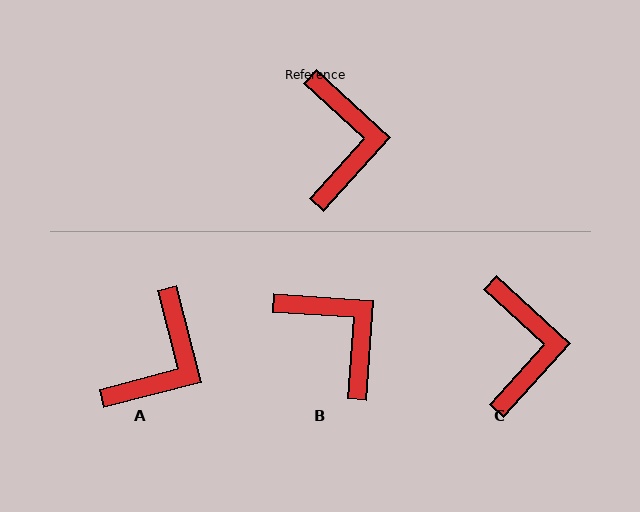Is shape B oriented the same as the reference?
No, it is off by about 38 degrees.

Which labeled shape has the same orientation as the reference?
C.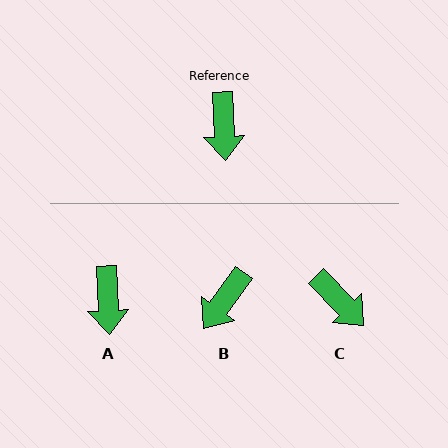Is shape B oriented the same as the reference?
No, it is off by about 38 degrees.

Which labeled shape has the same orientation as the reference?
A.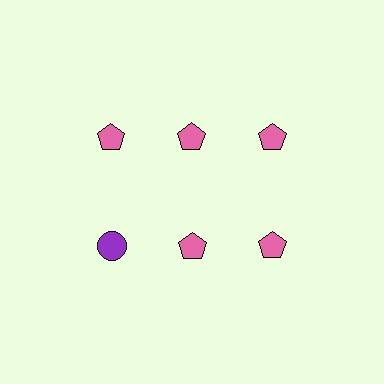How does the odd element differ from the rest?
It differs in both color (purple instead of pink) and shape (circle instead of pentagon).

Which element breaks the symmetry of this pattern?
The purple circle in the second row, leftmost column breaks the symmetry. All other shapes are pink pentagons.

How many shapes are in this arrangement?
There are 6 shapes arranged in a grid pattern.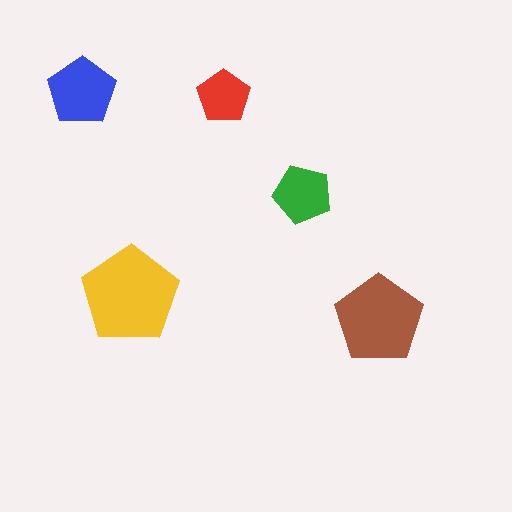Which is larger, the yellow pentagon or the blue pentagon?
The yellow one.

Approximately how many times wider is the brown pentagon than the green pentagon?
About 1.5 times wider.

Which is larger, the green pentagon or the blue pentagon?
The blue one.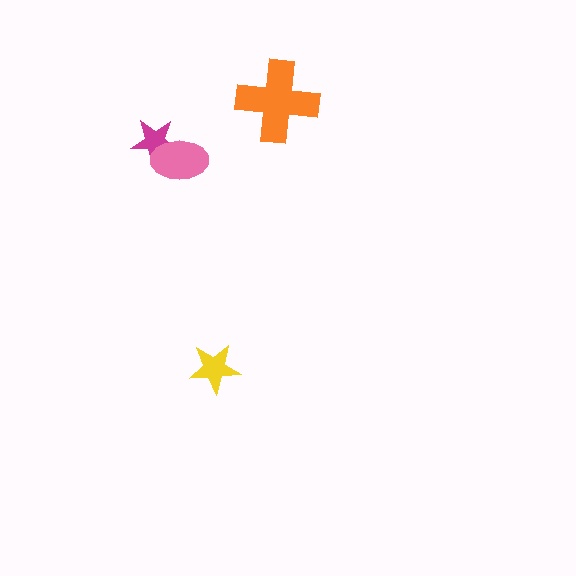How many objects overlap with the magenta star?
1 object overlaps with the magenta star.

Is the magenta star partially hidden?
Yes, it is partially covered by another shape.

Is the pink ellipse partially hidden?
No, no other shape covers it.